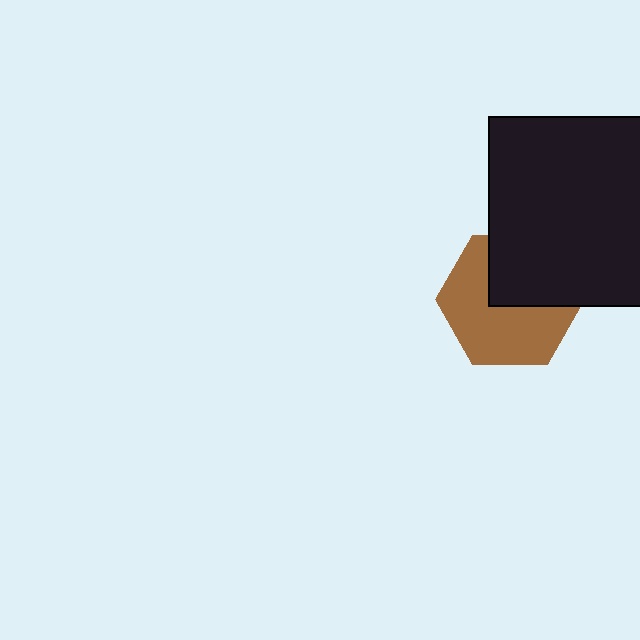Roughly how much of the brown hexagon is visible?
About half of it is visible (roughly 60%).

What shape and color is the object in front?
The object in front is a black square.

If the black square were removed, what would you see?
You would see the complete brown hexagon.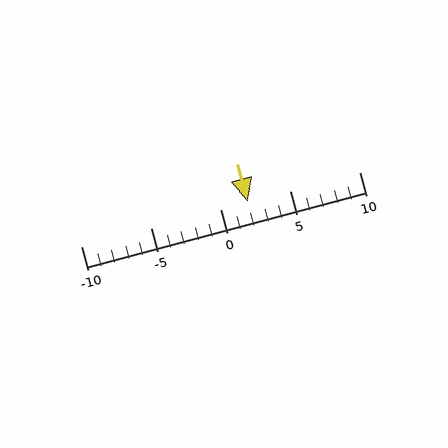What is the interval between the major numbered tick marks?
The major tick marks are spaced 5 units apart.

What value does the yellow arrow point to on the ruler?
The yellow arrow points to approximately 2.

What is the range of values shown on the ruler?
The ruler shows values from -10 to 10.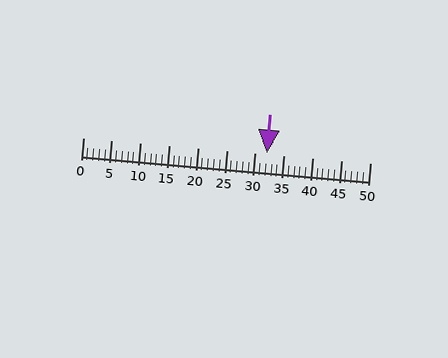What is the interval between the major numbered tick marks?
The major tick marks are spaced 5 units apart.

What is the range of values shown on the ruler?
The ruler shows values from 0 to 50.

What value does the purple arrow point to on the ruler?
The purple arrow points to approximately 32.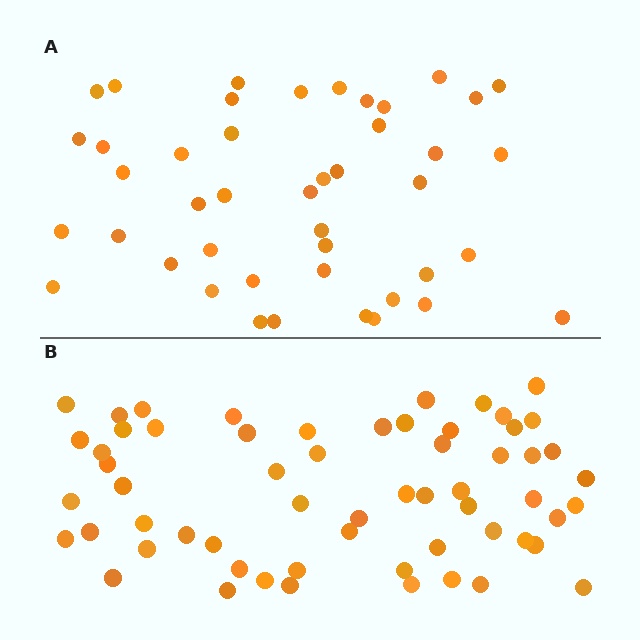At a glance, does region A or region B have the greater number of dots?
Region B (the bottom region) has more dots.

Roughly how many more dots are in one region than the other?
Region B has approximately 15 more dots than region A.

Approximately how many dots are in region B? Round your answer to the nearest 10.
About 60 dots.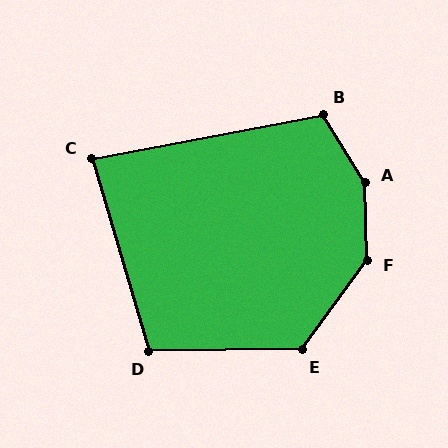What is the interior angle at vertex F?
Approximately 143 degrees (obtuse).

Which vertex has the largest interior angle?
A, at approximately 149 degrees.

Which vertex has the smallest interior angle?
C, at approximately 84 degrees.